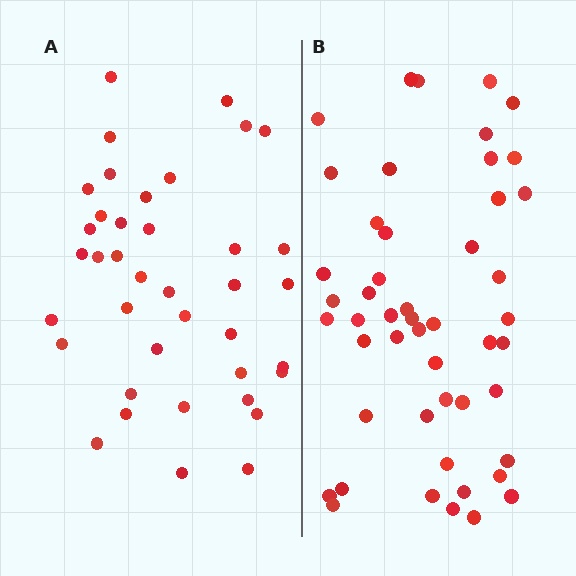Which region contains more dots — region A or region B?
Region B (the right region) has more dots.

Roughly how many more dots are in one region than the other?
Region B has roughly 10 or so more dots than region A.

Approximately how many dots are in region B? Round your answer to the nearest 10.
About 50 dots. (The exact count is 49, which rounds to 50.)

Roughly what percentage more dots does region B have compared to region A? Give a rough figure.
About 25% more.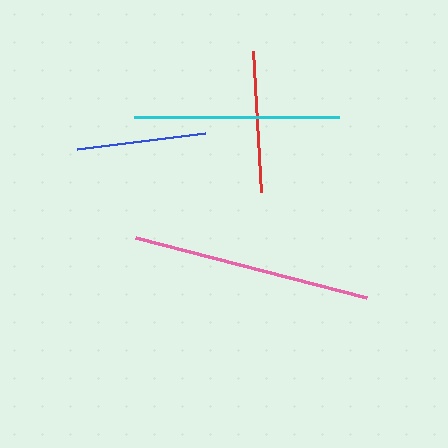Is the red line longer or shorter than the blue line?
The red line is longer than the blue line.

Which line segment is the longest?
The pink line is the longest at approximately 238 pixels.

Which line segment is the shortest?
The blue line is the shortest at approximately 130 pixels.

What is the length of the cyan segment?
The cyan segment is approximately 205 pixels long.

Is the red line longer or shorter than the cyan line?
The cyan line is longer than the red line.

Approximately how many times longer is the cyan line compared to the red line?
The cyan line is approximately 1.5 times the length of the red line.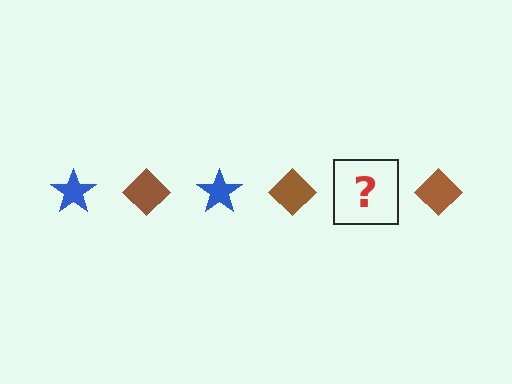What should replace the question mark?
The question mark should be replaced with a blue star.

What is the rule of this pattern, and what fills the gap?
The rule is that the pattern alternates between blue star and brown diamond. The gap should be filled with a blue star.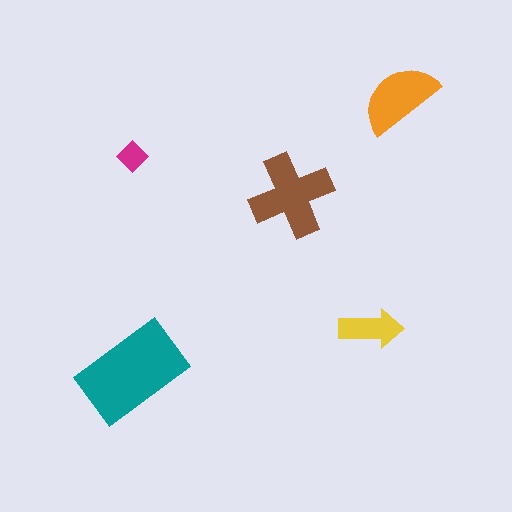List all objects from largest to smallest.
The teal rectangle, the brown cross, the orange semicircle, the yellow arrow, the magenta diamond.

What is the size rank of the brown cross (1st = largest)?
2nd.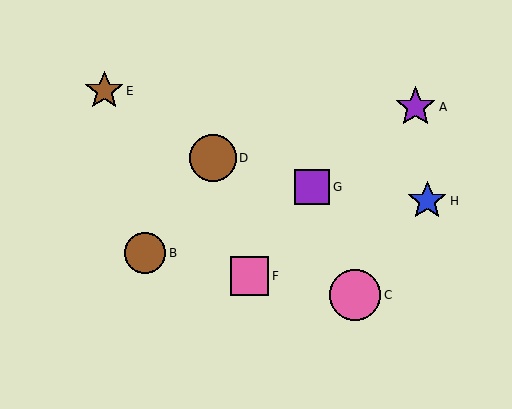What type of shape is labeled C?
Shape C is a pink circle.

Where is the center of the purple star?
The center of the purple star is at (415, 107).